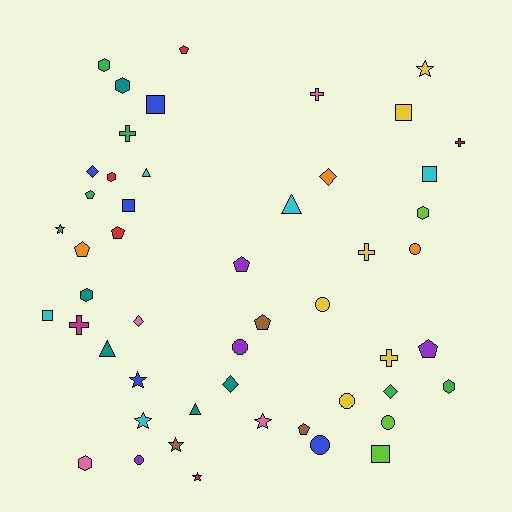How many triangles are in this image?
There are 4 triangles.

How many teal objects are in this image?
There are 5 teal objects.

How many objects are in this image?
There are 50 objects.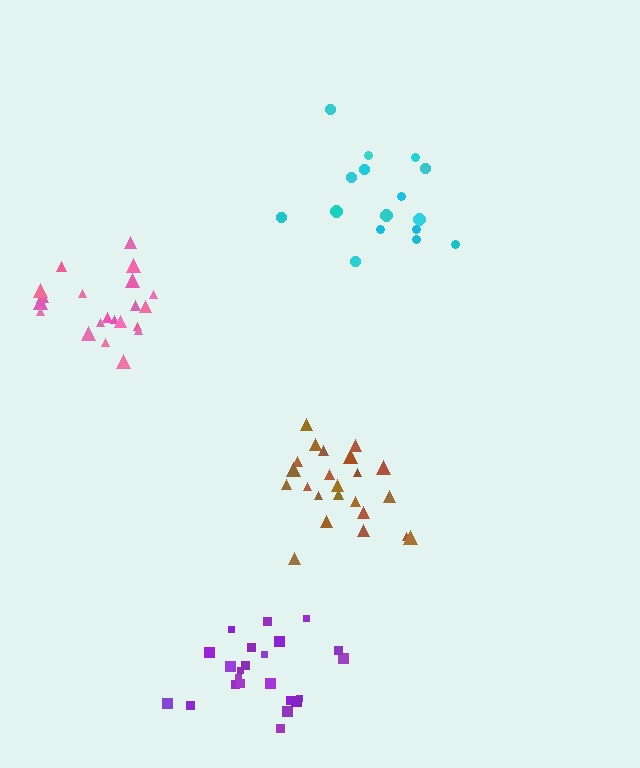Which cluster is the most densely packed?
Brown.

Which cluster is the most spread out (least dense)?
Cyan.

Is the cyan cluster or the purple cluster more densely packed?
Purple.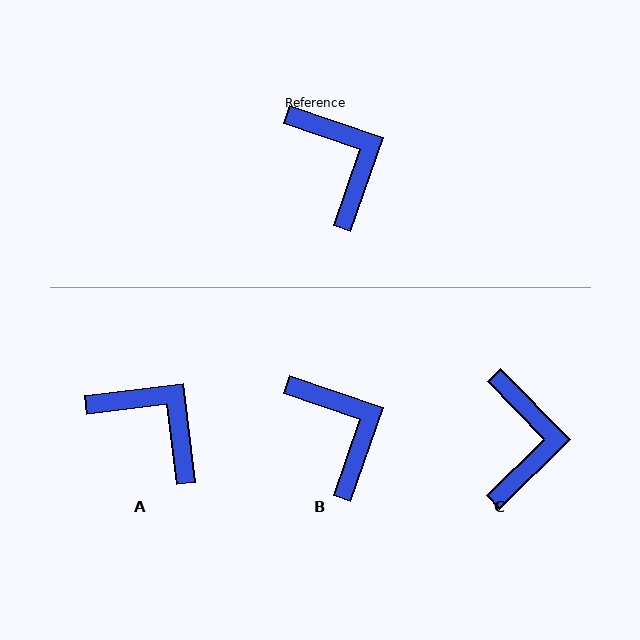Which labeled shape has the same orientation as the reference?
B.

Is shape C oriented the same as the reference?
No, it is off by about 27 degrees.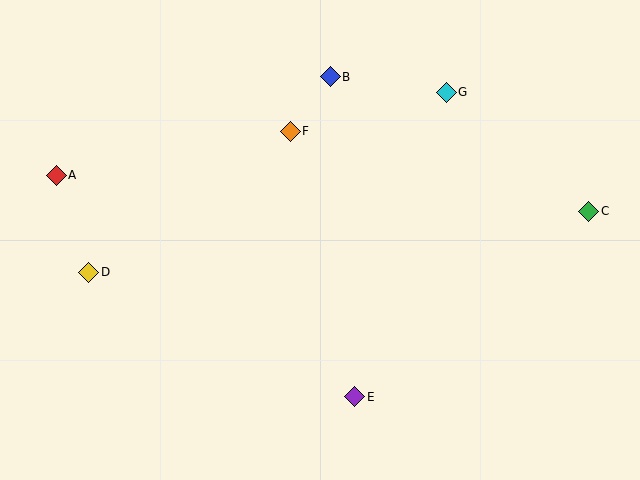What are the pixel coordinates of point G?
Point G is at (446, 92).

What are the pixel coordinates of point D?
Point D is at (89, 272).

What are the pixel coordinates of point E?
Point E is at (355, 397).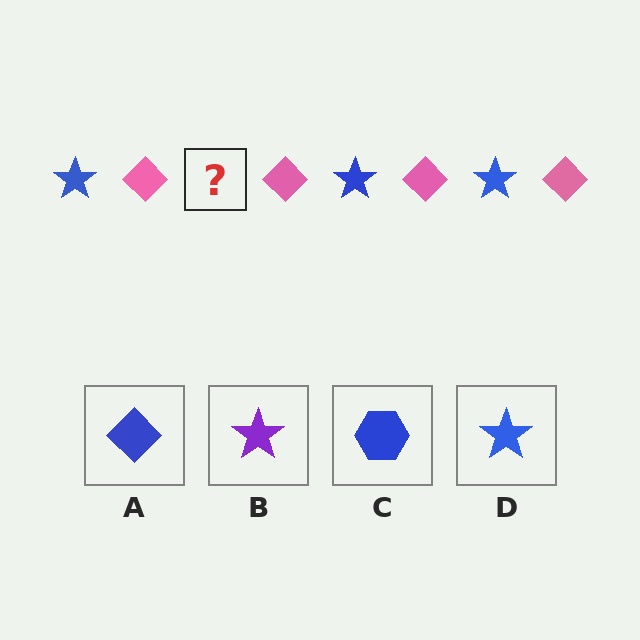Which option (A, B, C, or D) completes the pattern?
D.